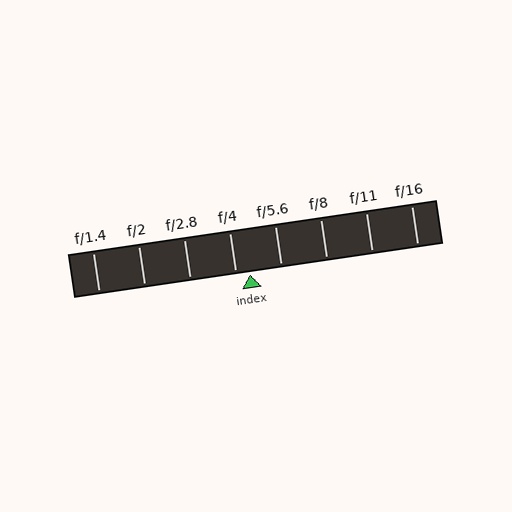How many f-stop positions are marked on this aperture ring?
There are 8 f-stop positions marked.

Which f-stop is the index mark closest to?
The index mark is closest to f/4.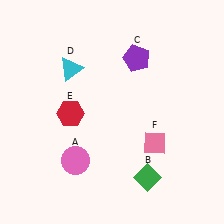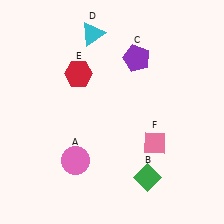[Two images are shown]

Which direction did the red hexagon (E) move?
The red hexagon (E) moved up.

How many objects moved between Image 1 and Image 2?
2 objects moved between the two images.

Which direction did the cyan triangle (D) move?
The cyan triangle (D) moved up.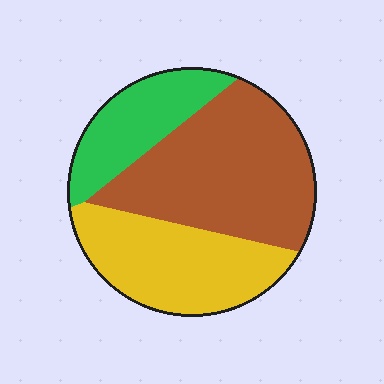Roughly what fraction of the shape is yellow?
Yellow covers 33% of the shape.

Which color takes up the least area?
Green, at roughly 20%.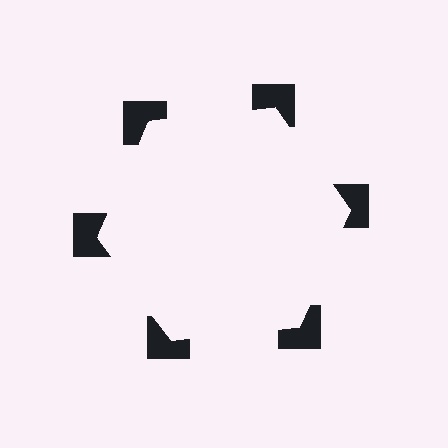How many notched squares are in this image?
There are 6 — one at each vertex of the illusory hexagon.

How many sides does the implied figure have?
6 sides.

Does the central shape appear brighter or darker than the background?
It typically appears slightly brighter than the background, even though no actual brightness change is drawn.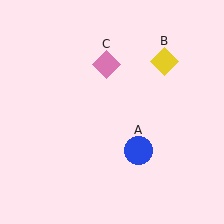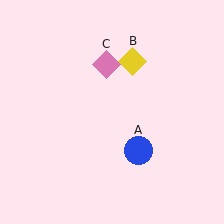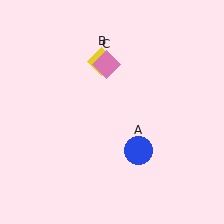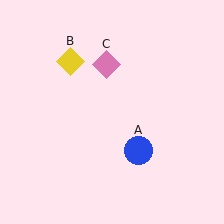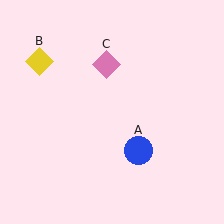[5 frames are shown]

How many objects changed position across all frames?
1 object changed position: yellow diamond (object B).